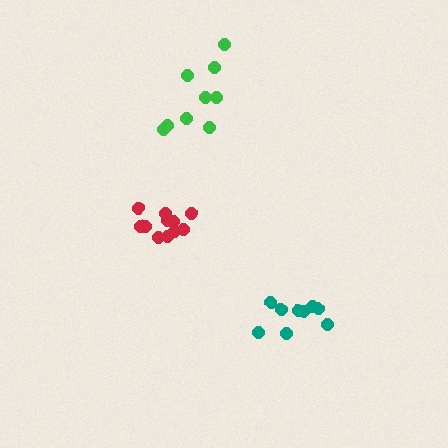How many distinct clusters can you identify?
There are 3 distinct clusters.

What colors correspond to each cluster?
The clusters are colored: red, green, teal.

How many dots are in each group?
Group 1: 11 dots, Group 2: 9 dots, Group 3: 9 dots (29 total).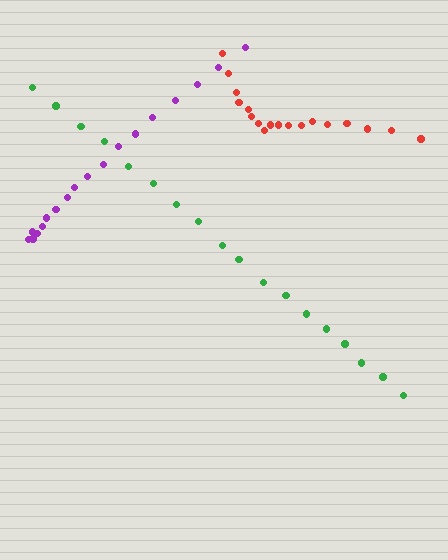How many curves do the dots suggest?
There are 3 distinct paths.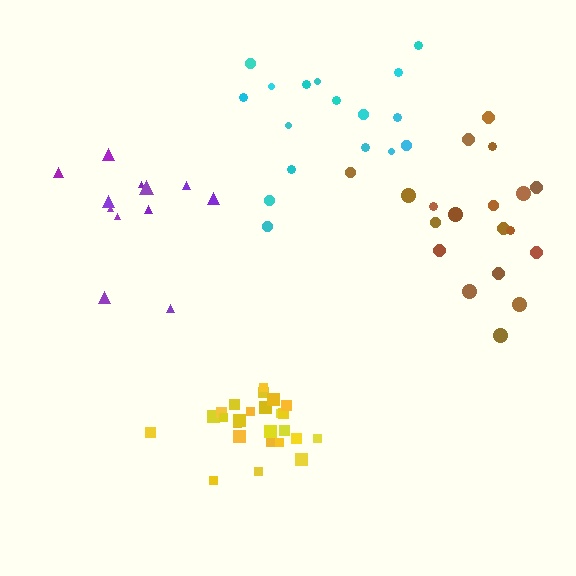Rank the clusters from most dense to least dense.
yellow, brown, cyan, purple.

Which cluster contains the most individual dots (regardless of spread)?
Yellow (25).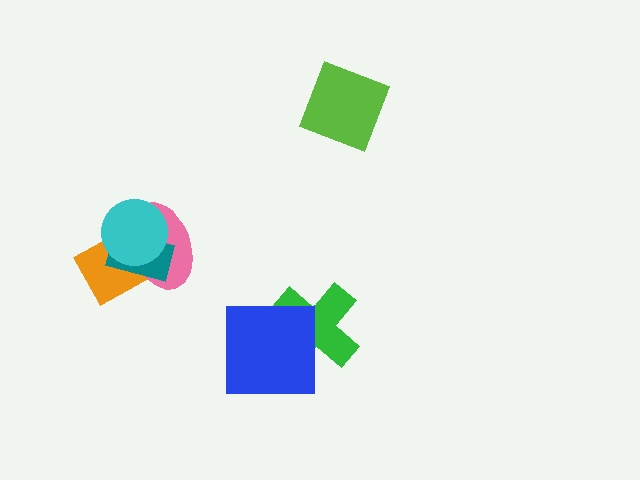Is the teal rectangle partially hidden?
Yes, it is partially covered by another shape.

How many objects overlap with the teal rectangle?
3 objects overlap with the teal rectangle.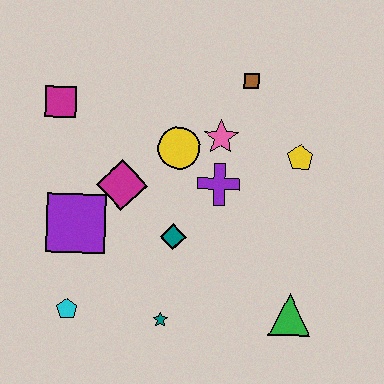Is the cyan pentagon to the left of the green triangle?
Yes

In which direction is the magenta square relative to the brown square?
The magenta square is to the left of the brown square.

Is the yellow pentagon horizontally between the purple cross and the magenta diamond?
No